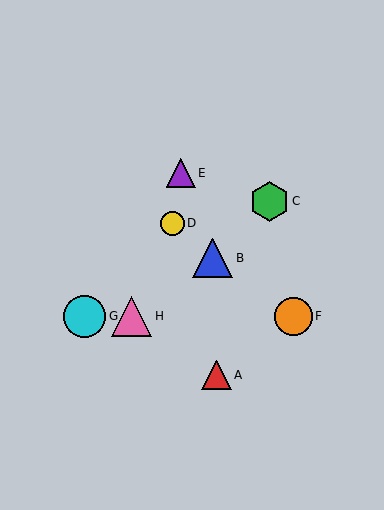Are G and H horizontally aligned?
Yes, both are at y≈316.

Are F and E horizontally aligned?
No, F is at y≈316 and E is at y≈173.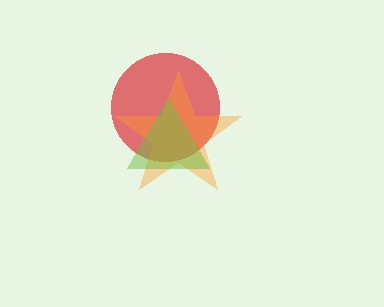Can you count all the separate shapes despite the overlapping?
Yes, there are 3 separate shapes.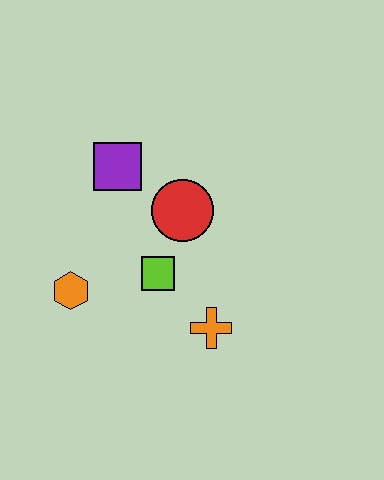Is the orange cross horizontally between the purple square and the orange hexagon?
No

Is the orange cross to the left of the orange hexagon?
No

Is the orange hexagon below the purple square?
Yes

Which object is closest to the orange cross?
The lime square is closest to the orange cross.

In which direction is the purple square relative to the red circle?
The purple square is to the left of the red circle.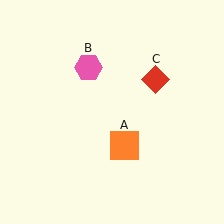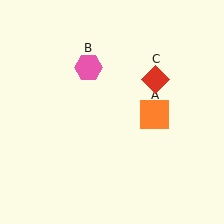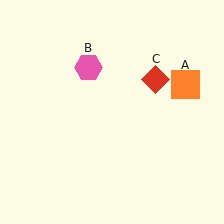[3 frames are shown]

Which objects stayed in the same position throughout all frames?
Pink hexagon (object B) and red diamond (object C) remained stationary.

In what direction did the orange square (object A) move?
The orange square (object A) moved up and to the right.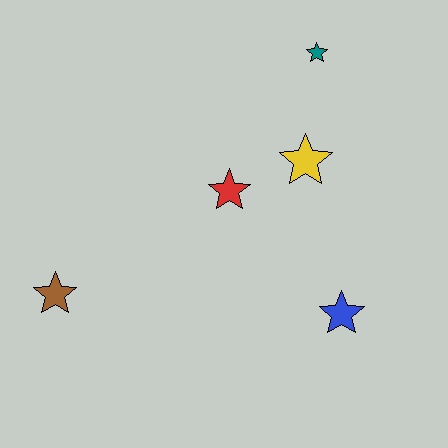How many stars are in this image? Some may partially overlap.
There are 5 stars.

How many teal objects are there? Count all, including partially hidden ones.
There is 1 teal object.